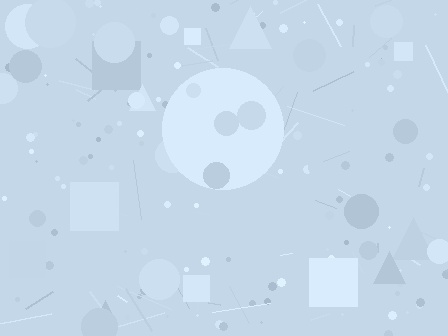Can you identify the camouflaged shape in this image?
The camouflaged shape is a circle.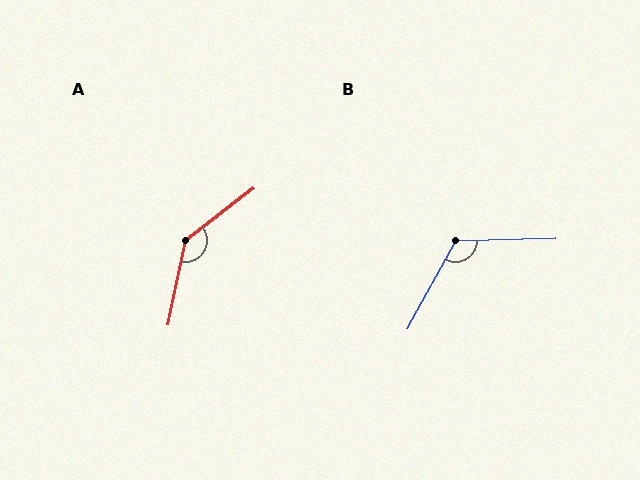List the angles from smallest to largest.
B (121°), A (140°).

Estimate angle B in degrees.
Approximately 121 degrees.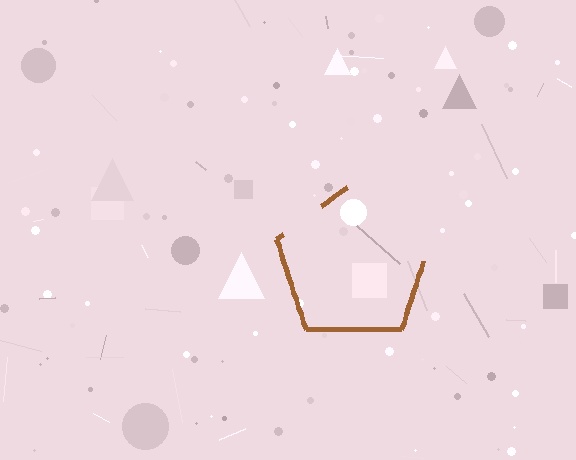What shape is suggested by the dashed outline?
The dashed outline suggests a pentagon.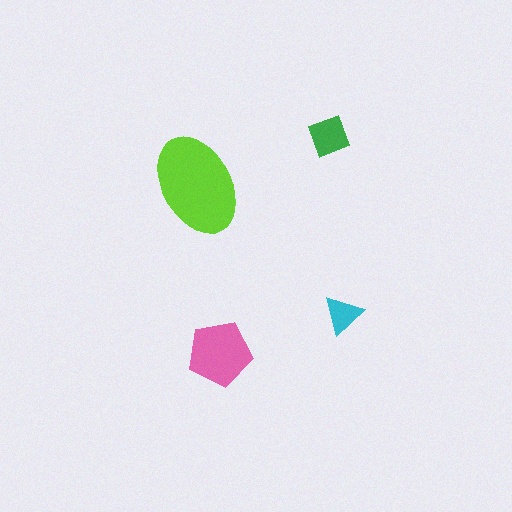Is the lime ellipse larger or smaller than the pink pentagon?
Larger.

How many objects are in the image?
There are 4 objects in the image.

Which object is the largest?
The lime ellipse.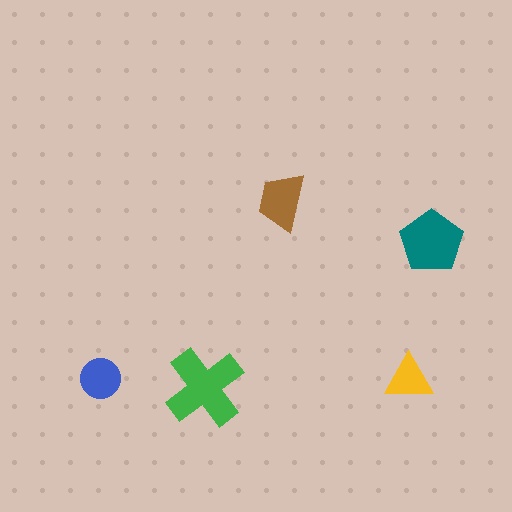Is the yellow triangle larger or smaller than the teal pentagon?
Smaller.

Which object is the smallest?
The yellow triangle.